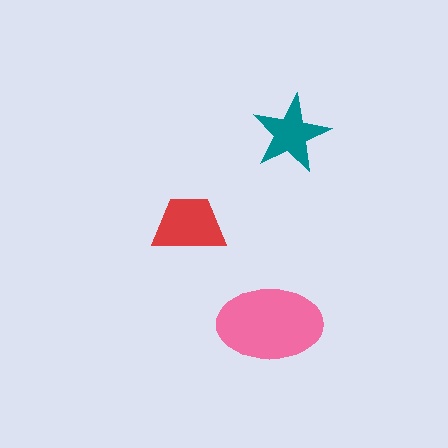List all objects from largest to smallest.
The pink ellipse, the red trapezoid, the teal star.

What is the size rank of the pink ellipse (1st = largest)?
1st.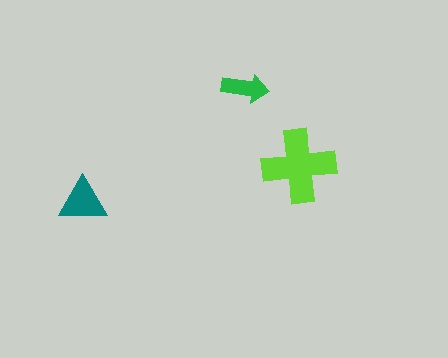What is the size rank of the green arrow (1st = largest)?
3rd.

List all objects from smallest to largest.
The green arrow, the teal triangle, the lime cross.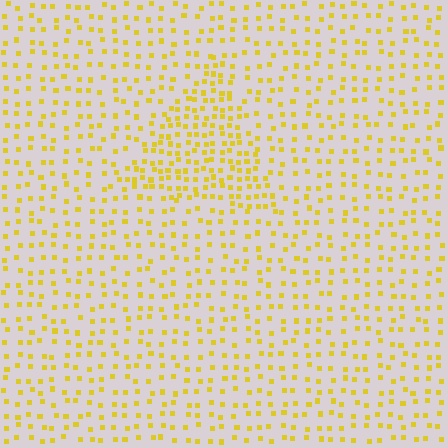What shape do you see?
I see a triangle.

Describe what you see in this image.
The image contains small yellow elements arranged at two different densities. A triangle-shaped region is visible where the elements are more densely packed than the surrounding area.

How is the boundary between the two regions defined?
The boundary is defined by a change in element density (approximately 1.9x ratio). All elements are the same color, size, and shape.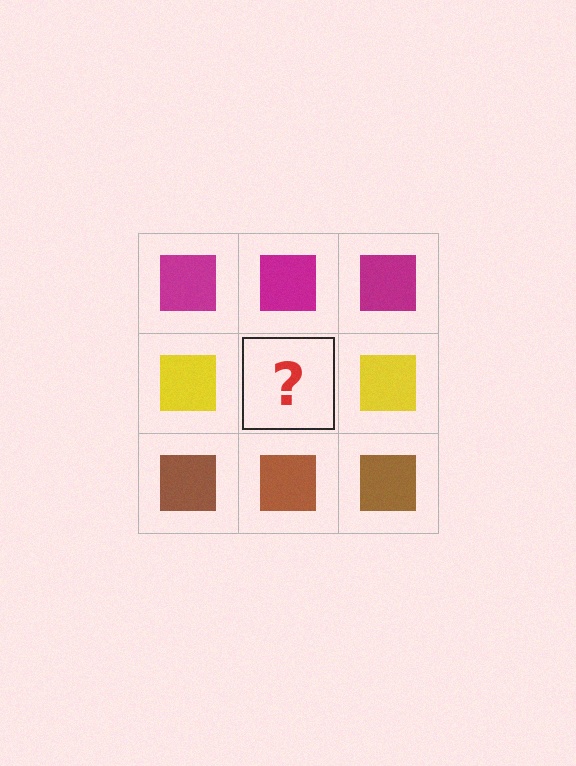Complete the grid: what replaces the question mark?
The question mark should be replaced with a yellow square.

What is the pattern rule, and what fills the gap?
The rule is that each row has a consistent color. The gap should be filled with a yellow square.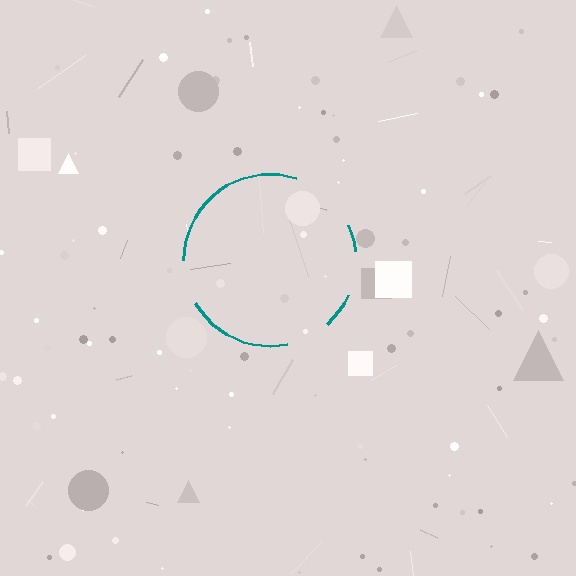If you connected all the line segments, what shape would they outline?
They would outline a circle.